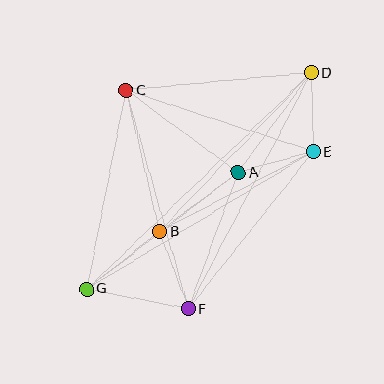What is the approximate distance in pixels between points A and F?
The distance between A and F is approximately 145 pixels.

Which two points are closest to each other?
Points A and E are closest to each other.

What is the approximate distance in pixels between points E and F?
The distance between E and F is approximately 201 pixels.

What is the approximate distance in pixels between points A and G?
The distance between A and G is approximately 191 pixels.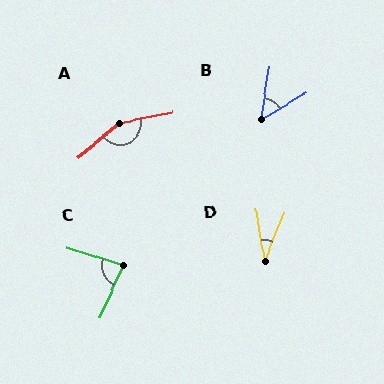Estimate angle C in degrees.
Approximately 84 degrees.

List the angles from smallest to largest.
D (31°), B (51°), C (84°), A (151°).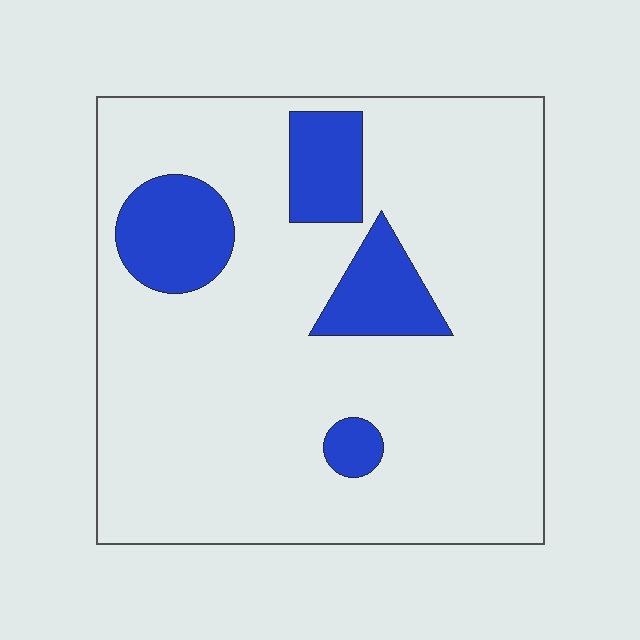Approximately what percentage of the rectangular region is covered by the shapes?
Approximately 15%.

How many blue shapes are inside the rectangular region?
4.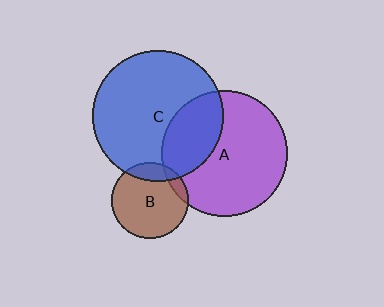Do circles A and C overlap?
Yes.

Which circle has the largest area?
Circle C (blue).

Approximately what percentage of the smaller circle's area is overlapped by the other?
Approximately 30%.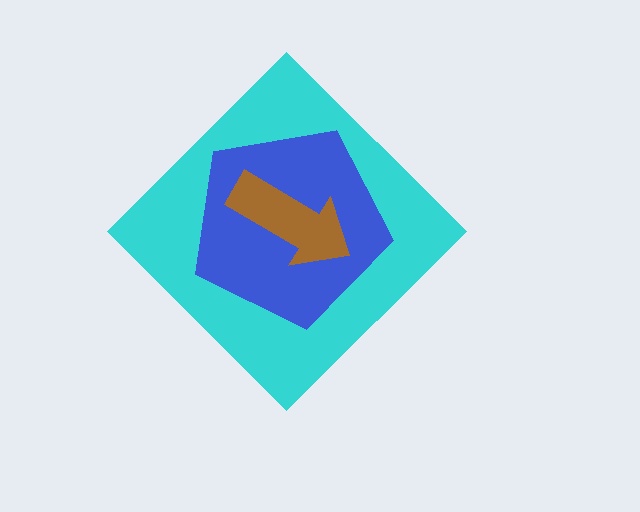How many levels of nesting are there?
3.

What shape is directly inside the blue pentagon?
The brown arrow.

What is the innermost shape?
The brown arrow.